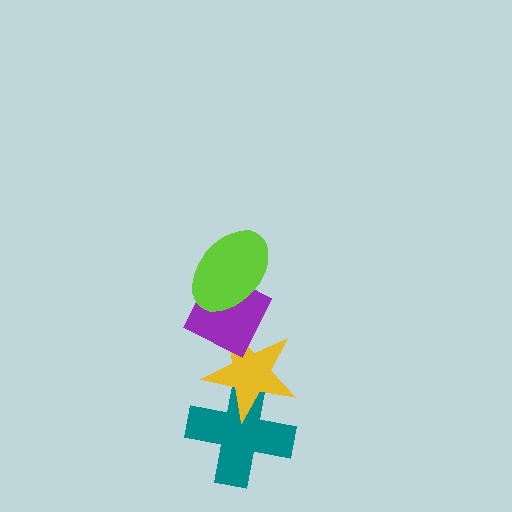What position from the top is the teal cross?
The teal cross is 4th from the top.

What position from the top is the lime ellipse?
The lime ellipse is 1st from the top.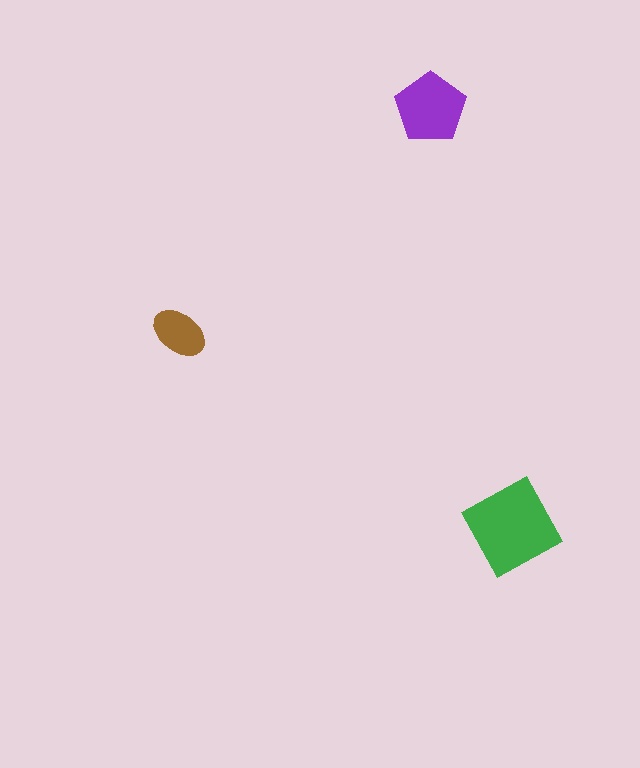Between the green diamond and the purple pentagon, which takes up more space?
The green diamond.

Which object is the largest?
The green diamond.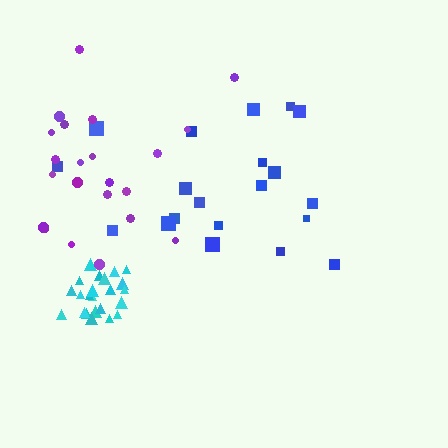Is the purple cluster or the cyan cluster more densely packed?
Cyan.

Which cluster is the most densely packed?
Cyan.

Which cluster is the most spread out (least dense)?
Blue.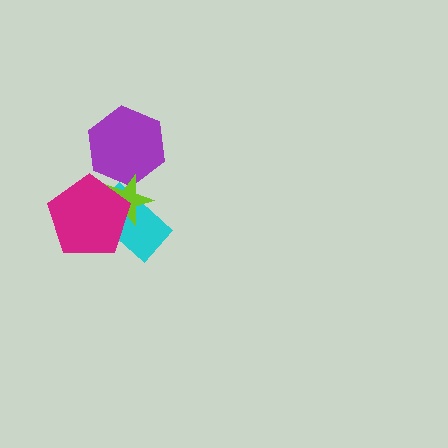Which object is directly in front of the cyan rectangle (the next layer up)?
The lime star is directly in front of the cyan rectangle.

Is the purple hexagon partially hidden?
Yes, it is partially covered by another shape.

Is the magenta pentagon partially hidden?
No, no other shape covers it.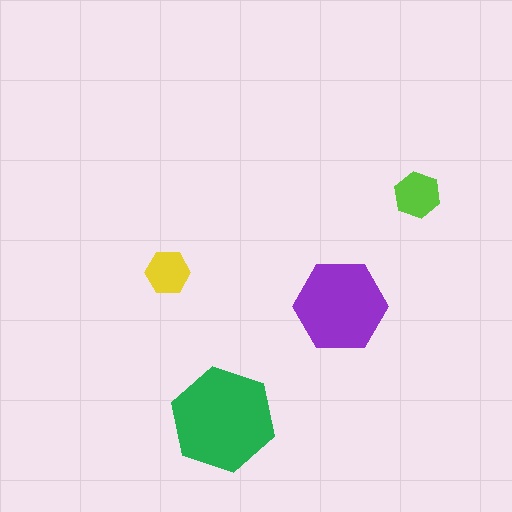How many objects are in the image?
There are 4 objects in the image.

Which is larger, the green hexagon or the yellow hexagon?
The green one.